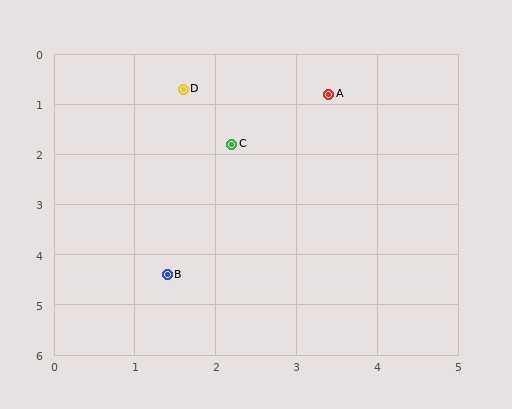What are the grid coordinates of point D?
Point D is at approximately (1.6, 0.7).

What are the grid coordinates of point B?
Point B is at approximately (1.4, 4.4).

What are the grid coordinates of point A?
Point A is at approximately (3.4, 0.8).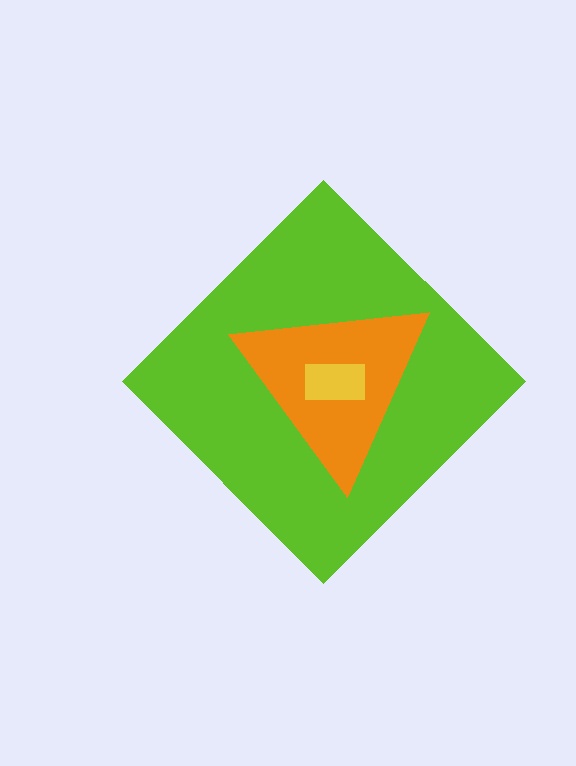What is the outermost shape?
The lime diamond.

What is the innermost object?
The yellow rectangle.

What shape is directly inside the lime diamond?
The orange triangle.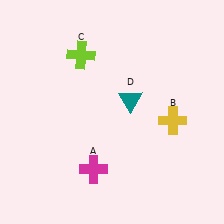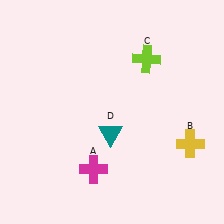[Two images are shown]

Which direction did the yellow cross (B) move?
The yellow cross (B) moved down.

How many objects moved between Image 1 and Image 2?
3 objects moved between the two images.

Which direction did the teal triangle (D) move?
The teal triangle (D) moved down.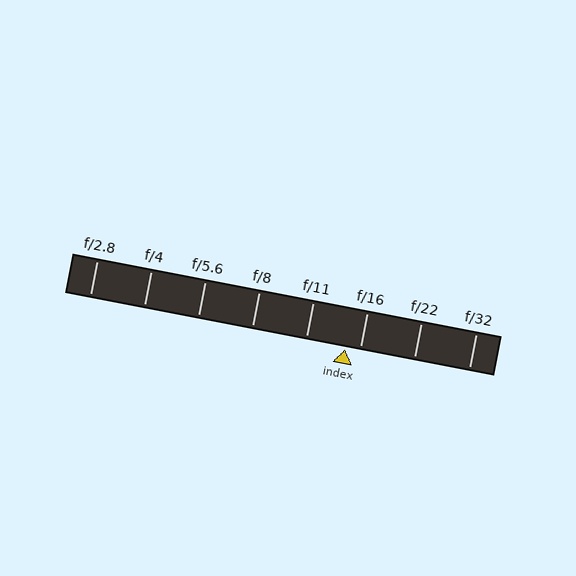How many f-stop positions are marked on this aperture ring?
There are 8 f-stop positions marked.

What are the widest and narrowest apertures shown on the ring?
The widest aperture shown is f/2.8 and the narrowest is f/32.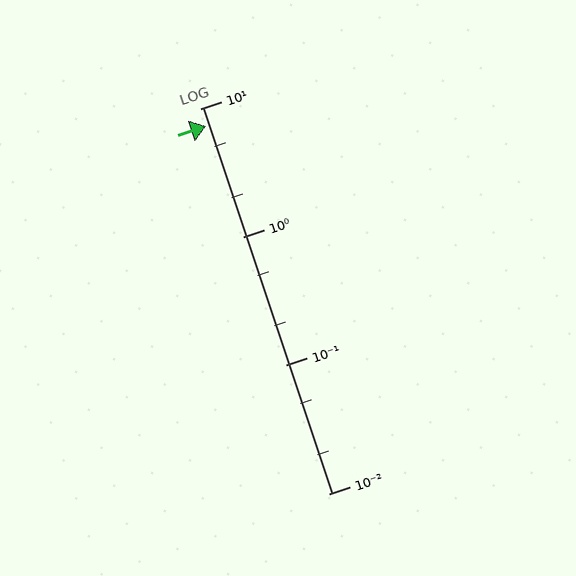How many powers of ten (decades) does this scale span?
The scale spans 3 decades, from 0.01 to 10.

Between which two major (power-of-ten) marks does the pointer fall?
The pointer is between 1 and 10.